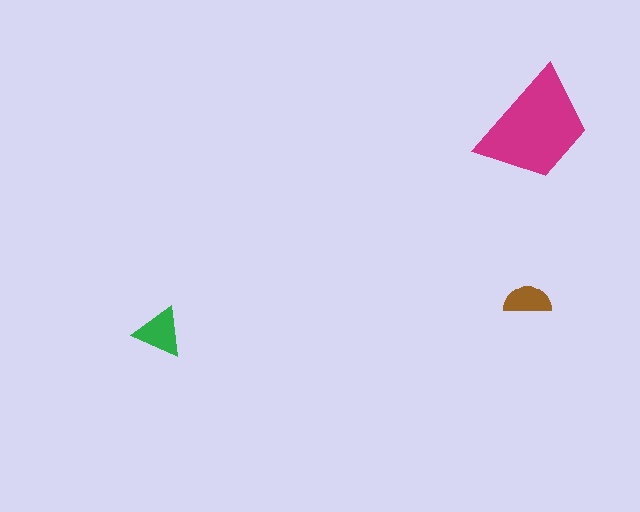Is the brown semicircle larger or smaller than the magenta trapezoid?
Smaller.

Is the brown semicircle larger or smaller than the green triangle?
Smaller.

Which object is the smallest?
The brown semicircle.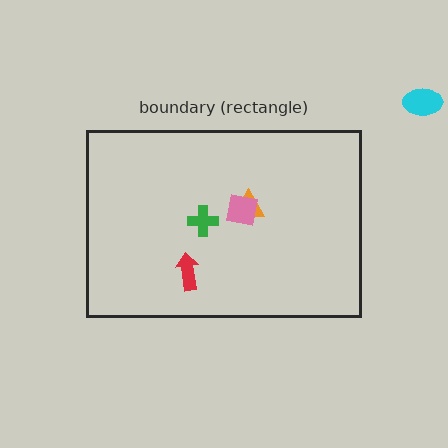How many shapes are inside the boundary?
4 inside, 1 outside.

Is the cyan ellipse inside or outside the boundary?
Outside.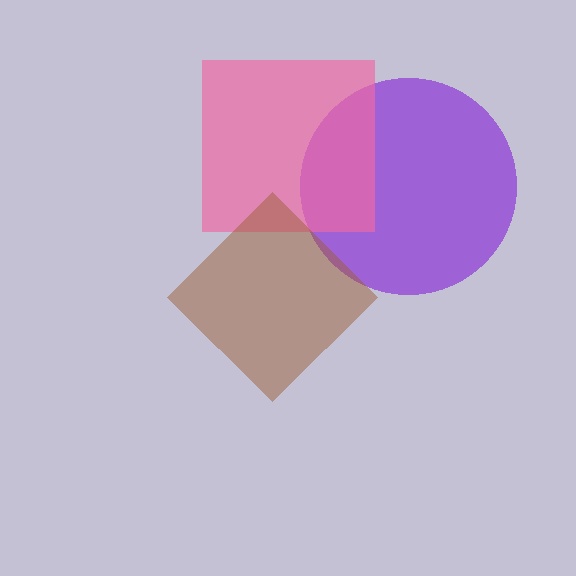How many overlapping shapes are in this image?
There are 3 overlapping shapes in the image.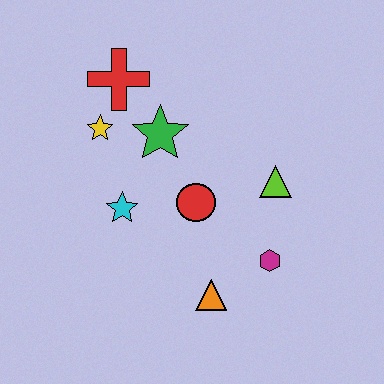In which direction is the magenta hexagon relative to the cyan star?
The magenta hexagon is to the right of the cyan star.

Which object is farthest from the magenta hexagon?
The red cross is farthest from the magenta hexagon.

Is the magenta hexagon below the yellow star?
Yes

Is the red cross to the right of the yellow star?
Yes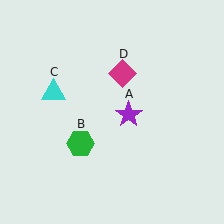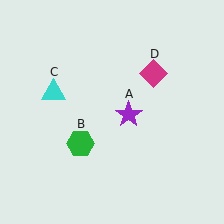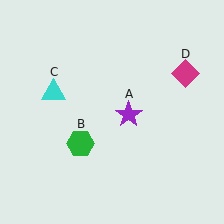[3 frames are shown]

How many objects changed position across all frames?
1 object changed position: magenta diamond (object D).